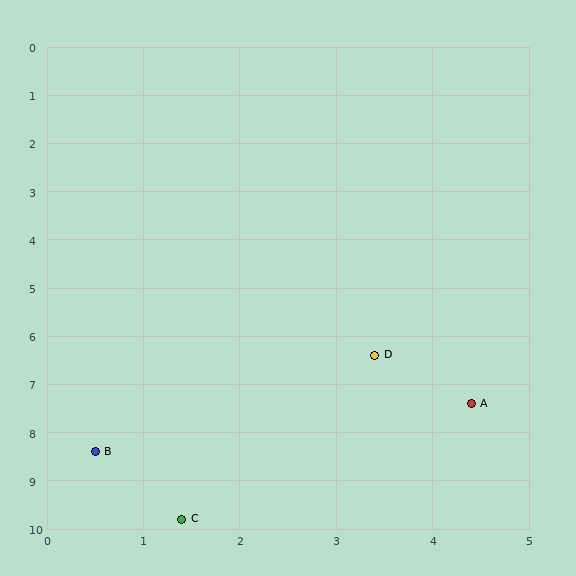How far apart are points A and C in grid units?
Points A and C are about 3.8 grid units apart.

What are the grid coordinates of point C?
Point C is at approximately (1.4, 9.8).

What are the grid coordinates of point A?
Point A is at approximately (4.4, 7.4).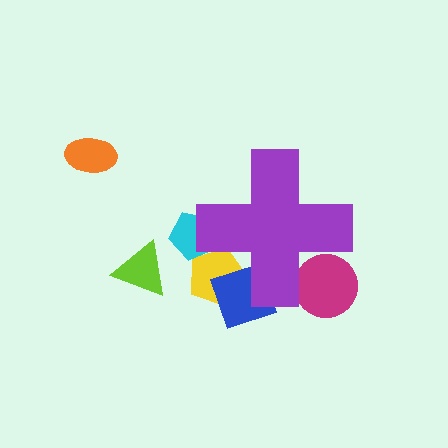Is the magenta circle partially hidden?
Yes, the magenta circle is partially hidden behind the purple cross.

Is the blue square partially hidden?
Yes, the blue square is partially hidden behind the purple cross.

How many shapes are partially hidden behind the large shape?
4 shapes are partially hidden.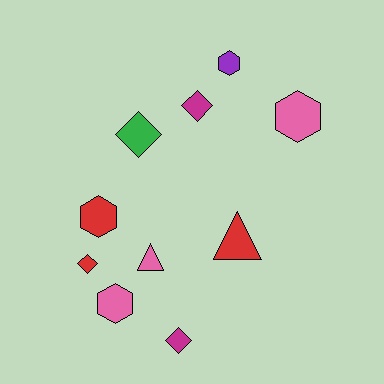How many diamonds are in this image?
There are 4 diamonds.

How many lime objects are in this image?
There are no lime objects.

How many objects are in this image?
There are 10 objects.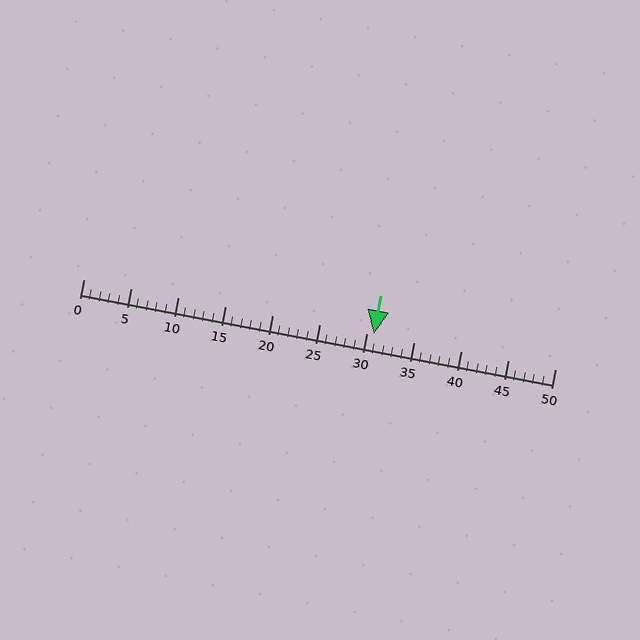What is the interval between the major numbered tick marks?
The major tick marks are spaced 5 units apart.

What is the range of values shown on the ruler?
The ruler shows values from 0 to 50.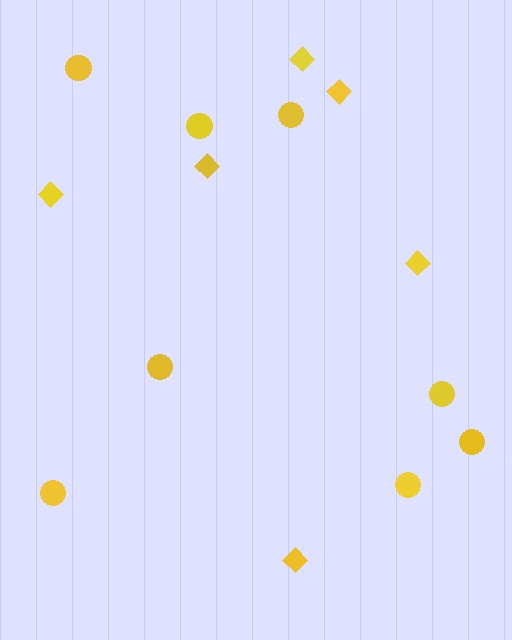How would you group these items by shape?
There are 2 groups: one group of diamonds (6) and one group of circles (8).